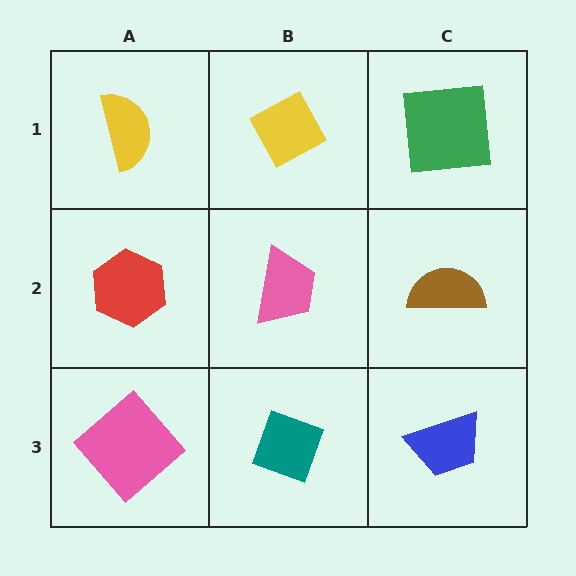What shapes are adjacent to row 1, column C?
A brown semicircle (row 2, column C), a yellow diamond (row 1, column B).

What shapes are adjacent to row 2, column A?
A yellow semicircle (row 1, column A), a pink diamond (row 3, column A), a pink trapezoid (row 2, column B).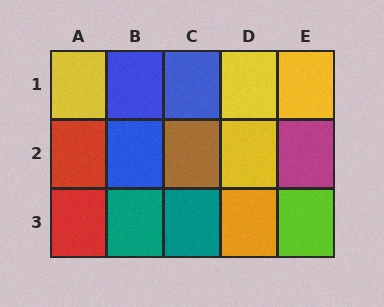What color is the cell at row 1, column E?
Yellow.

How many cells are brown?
1 cell is brown.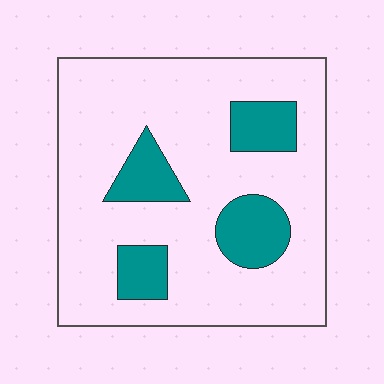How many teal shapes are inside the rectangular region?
4.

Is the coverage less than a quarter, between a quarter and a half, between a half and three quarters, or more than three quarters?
Less than a quarter.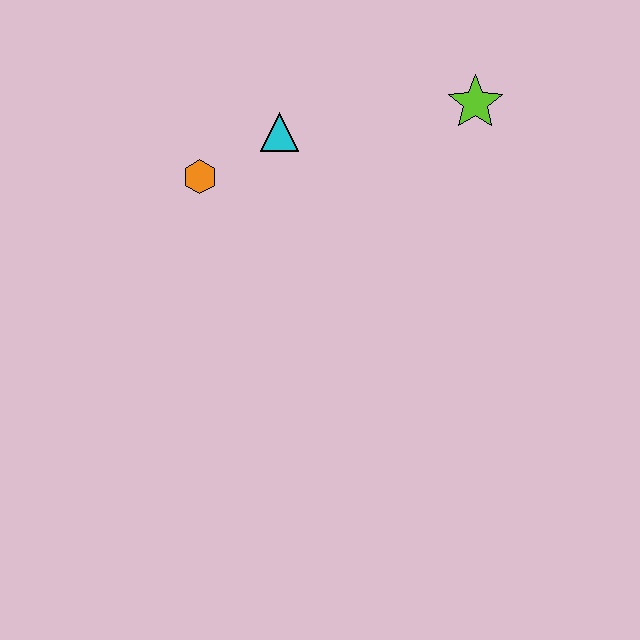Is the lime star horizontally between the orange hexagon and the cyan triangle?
No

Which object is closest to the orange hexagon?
The cyan triangle is closest to the orange hexagon.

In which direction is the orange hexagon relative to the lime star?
The orange hexagon is to the left of the lime star.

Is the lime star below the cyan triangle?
No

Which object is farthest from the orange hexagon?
The lime star is farthest from the orange hexagon.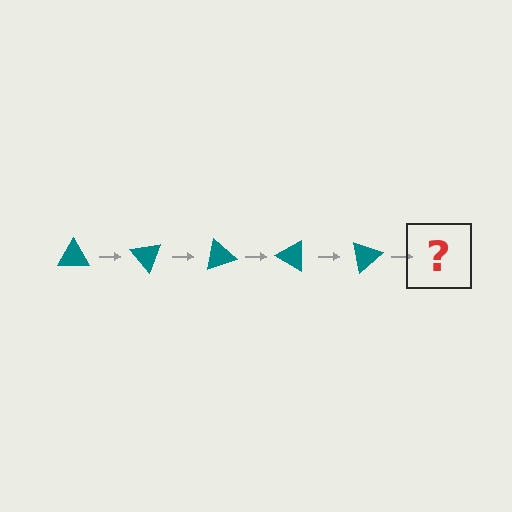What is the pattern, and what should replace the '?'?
The pattern is that the triangle rotates 50 degrees each step. The '?' should be a teal triangle rotated 250 degrees.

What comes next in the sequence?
The next element should be a teal triangle rotated 250 degrees.